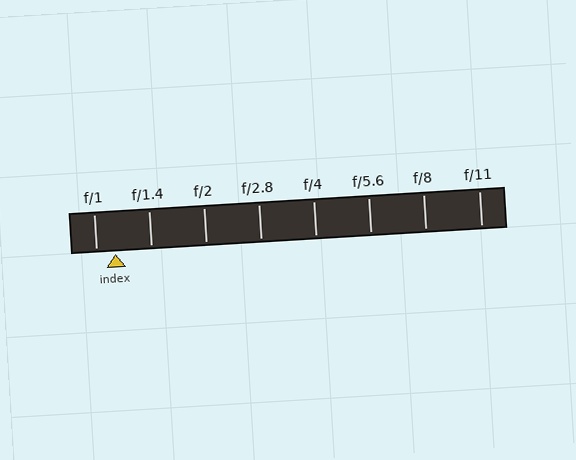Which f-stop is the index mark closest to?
The index mark is closest to f/1.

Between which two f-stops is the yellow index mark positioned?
The index mark is between f/1 and f/1.4.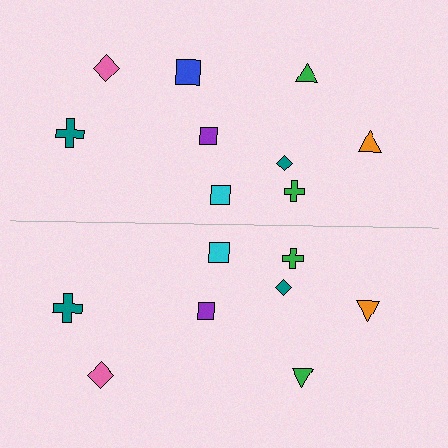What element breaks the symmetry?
A blue square is missing from the bottom side.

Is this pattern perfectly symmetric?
No, the pattern is not perfectly symmetric. A blue square is missing from the bottom side.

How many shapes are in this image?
There are 17 shapes in this image.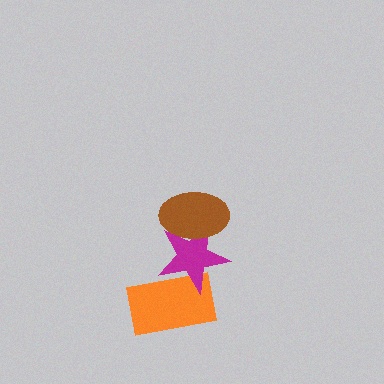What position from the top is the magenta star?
The magenta star is 2nd from the top.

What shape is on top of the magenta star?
The brown ellipse is on top of the magenta star.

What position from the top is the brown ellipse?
The brown ellipse is 1st from the top.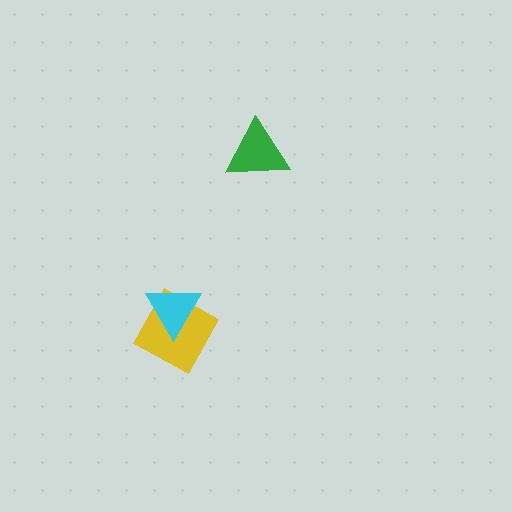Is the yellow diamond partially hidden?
Yes, it is partially covered by another shape.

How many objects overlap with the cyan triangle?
1 object overlaps with the cyan triangle.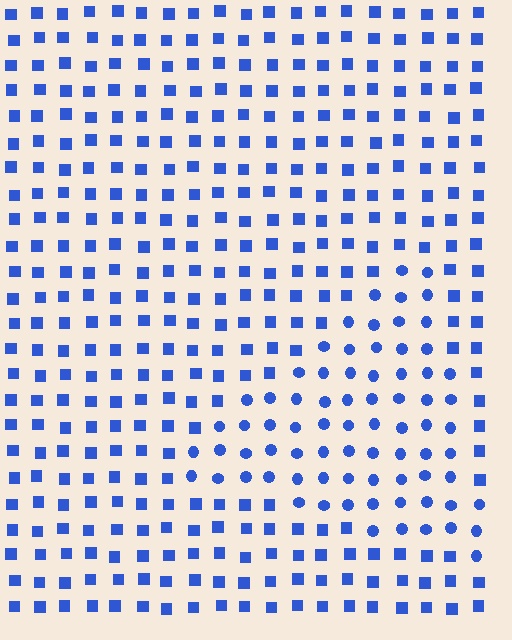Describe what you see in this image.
The image is filled with small blue elements arranged in a uniform grid. A triangle-shaped region contains circles, while the surrounding area contains squares. The boundary is defined purely by the change in element shape.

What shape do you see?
I see a triangle.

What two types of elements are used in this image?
The image uses circles inside the triangle region and squares outside it.